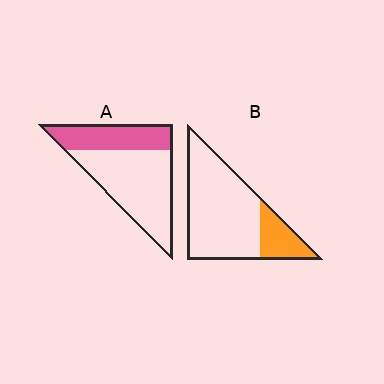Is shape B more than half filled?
No.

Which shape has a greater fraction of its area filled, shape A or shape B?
Shape A.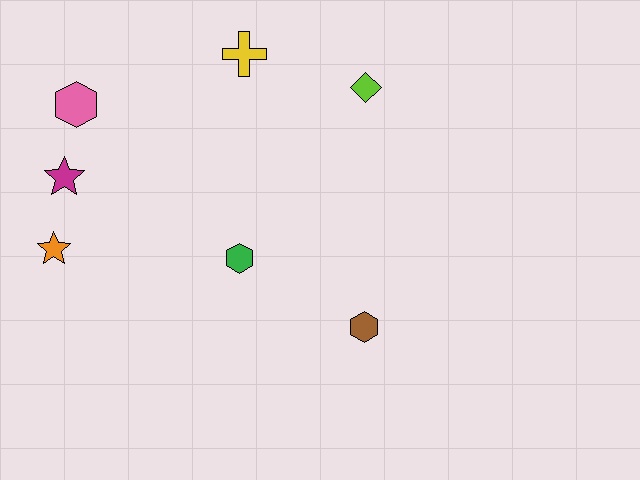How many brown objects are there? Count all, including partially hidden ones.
There is 1 brown object.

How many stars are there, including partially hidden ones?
There are 2 stars.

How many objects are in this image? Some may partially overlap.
There are 7 objects.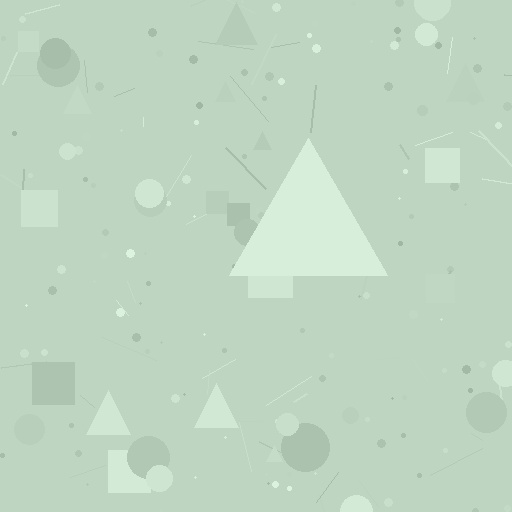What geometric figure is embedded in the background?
A triangle is embedded in the background.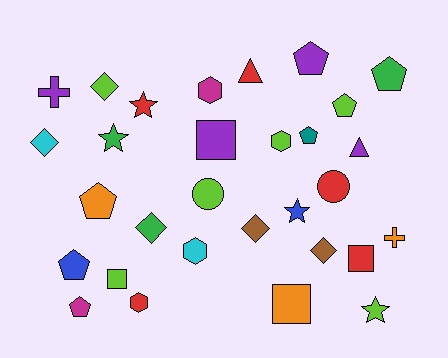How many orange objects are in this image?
There are 3 orange objects.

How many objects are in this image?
There are 30 objects.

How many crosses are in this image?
There are 2 crosses.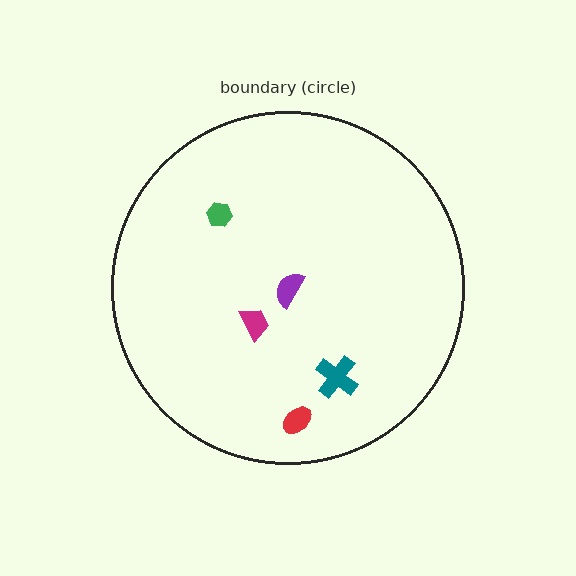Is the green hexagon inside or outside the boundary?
Inside.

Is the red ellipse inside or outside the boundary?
Inside.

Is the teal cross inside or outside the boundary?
Inside.